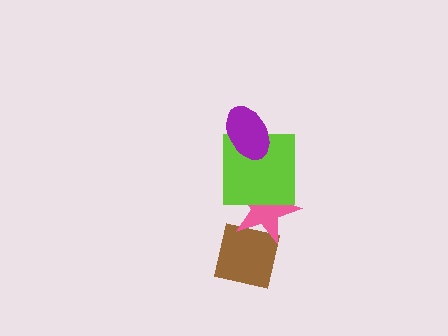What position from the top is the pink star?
The pink star is 3rd from the top.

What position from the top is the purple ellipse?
The purple ellipse is 1st from the top.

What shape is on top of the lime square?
The purple ellipse is on top of the lime square.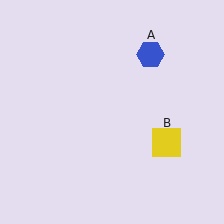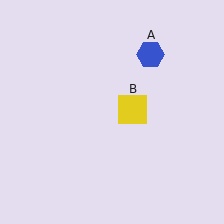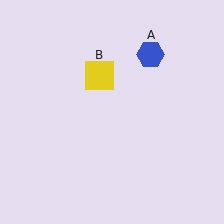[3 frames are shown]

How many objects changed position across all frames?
1 object changed position: yellow square (object B).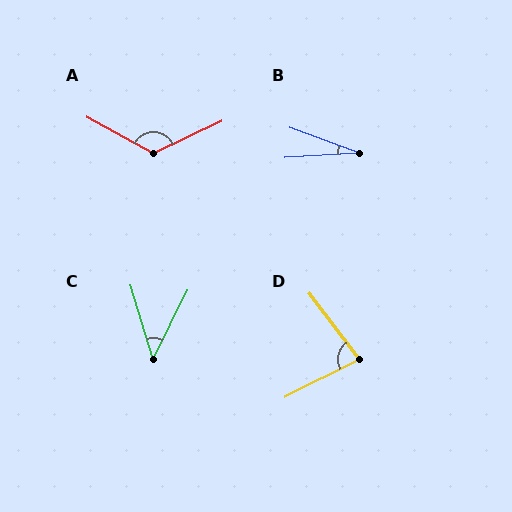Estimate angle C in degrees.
Approximately 43 degrees.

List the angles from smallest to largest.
B (24°), C (43°), D (79°), A (126°).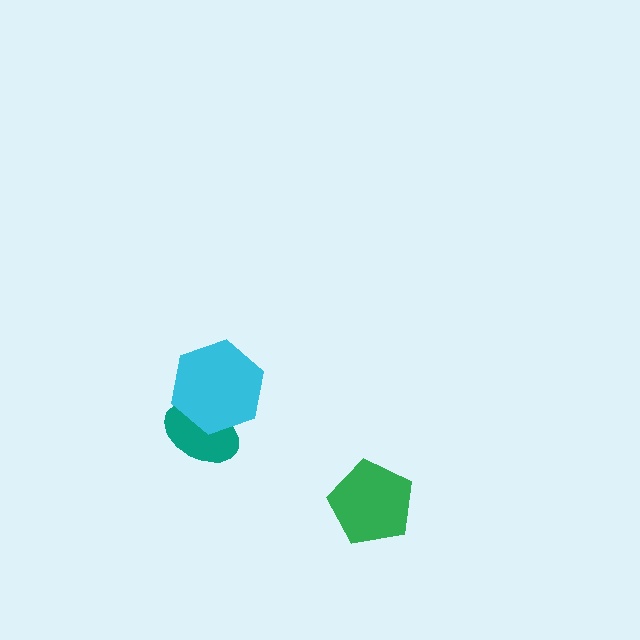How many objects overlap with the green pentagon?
0 objects overlap with the green pentagon.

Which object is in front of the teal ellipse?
The cyan hexagon is in front of the teal ellipse.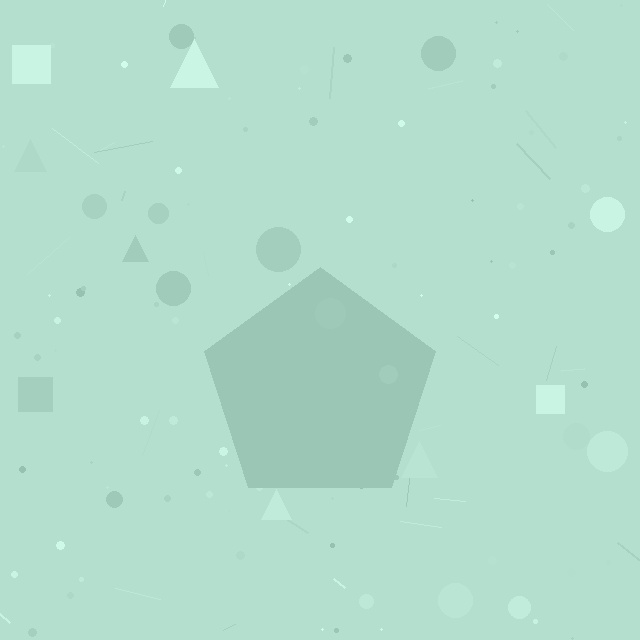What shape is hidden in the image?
A pentagon is hidden in the image.